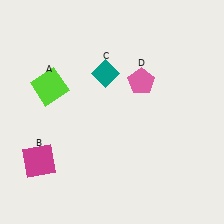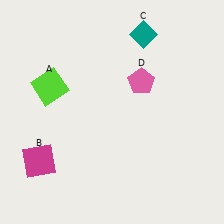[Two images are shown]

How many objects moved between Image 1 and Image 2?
1 object moved between the two images.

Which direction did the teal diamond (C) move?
The teal diamond (C) moved up.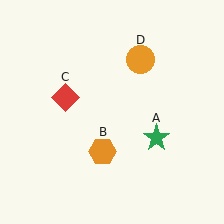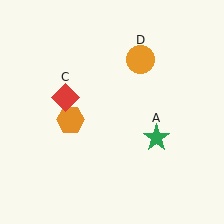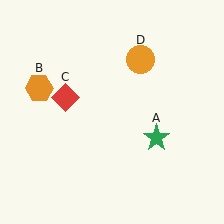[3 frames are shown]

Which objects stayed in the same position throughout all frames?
Green star (object A) and red diamond (object C) and orange circle (object D) remained stationary.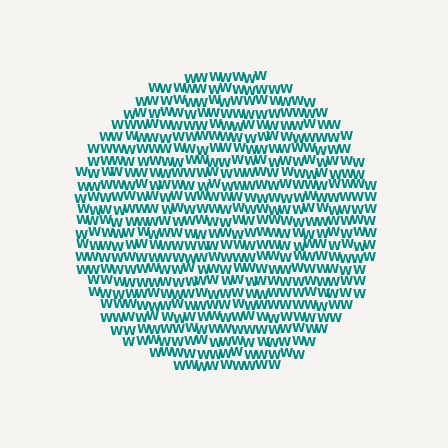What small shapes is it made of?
It is made of small letter W's.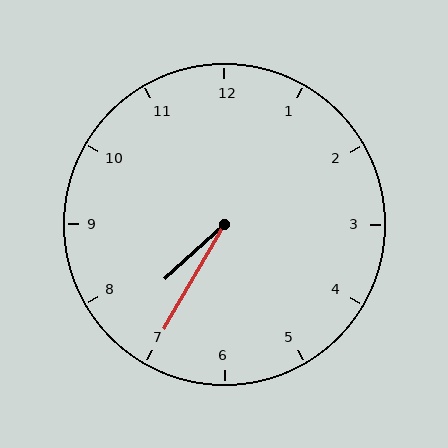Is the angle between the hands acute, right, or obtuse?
It is acute.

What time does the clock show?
7:35.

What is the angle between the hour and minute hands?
Approximately 18 degrees.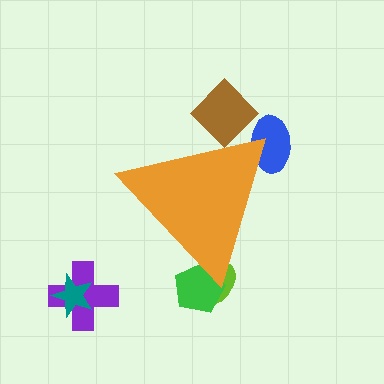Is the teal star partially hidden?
No, the teal star is fully visible.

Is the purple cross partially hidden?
No, the purple cross is fully visible.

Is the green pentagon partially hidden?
Yes, the green pentagon is partially hidden behind the orange triangle.